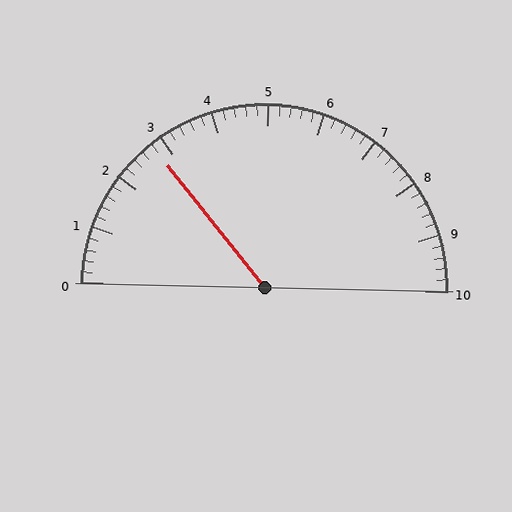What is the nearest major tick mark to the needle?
The nearest major tick mark is 3.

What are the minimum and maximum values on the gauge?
The gauge ranges from 0 to 10.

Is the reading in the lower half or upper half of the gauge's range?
The reading is in the lower half of the range (0 to 10).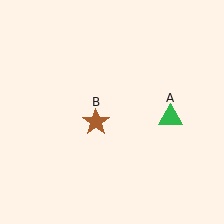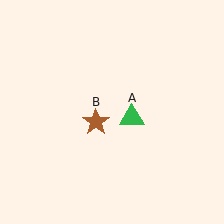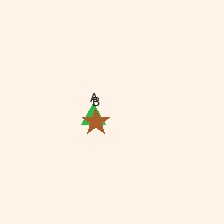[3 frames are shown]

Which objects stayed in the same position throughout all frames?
Brown star (object B) remained stationary.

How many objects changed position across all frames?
1 object changed position: green triangle (object A).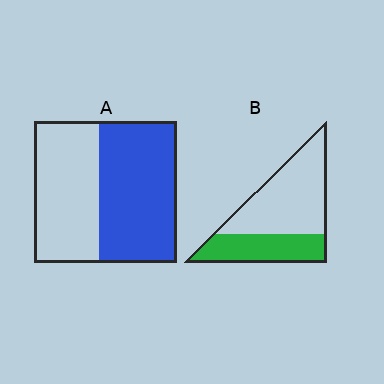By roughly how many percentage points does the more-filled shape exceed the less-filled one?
By roughly 20 percentage points (A over B).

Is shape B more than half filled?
No.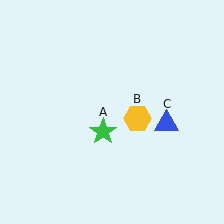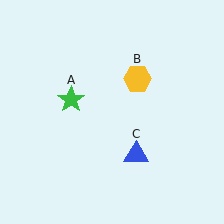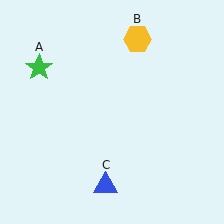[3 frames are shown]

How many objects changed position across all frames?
3 objects changed position: green star (object A), yellow hexagon (object B), blue triangle (object C).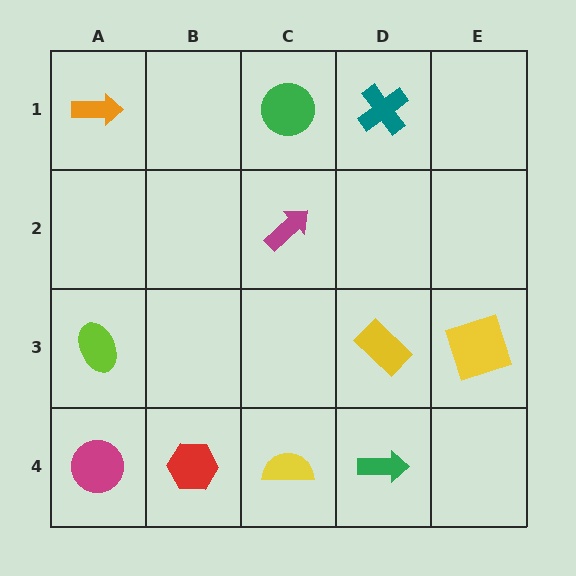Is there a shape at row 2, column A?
No, that cell is empty.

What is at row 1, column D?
A teal cross.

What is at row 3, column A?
A lime ellipse.